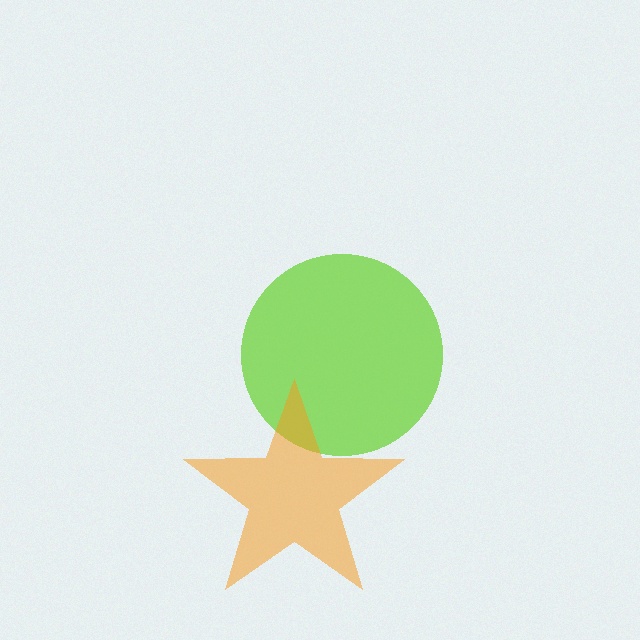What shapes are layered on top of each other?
The layered shapes are: a lime circle, an orange star.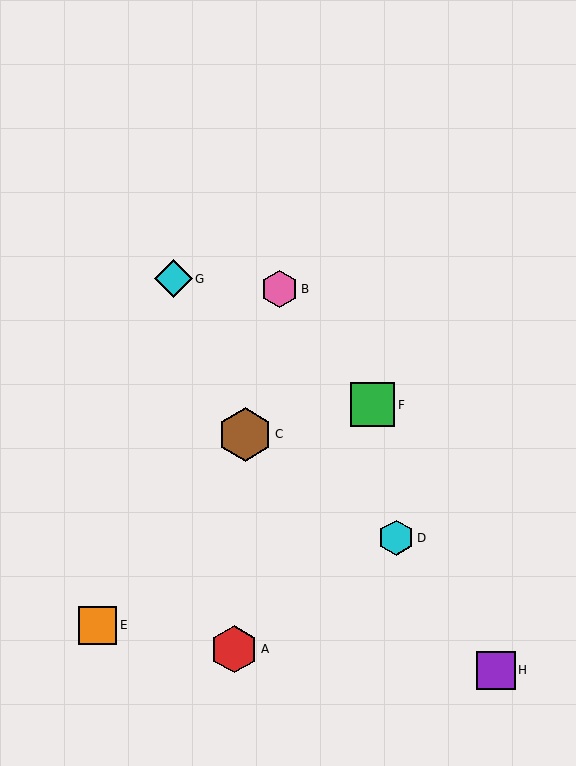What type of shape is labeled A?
Shape A is a red hexagon.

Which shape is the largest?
The brown hexagon (labeled C) is the largest.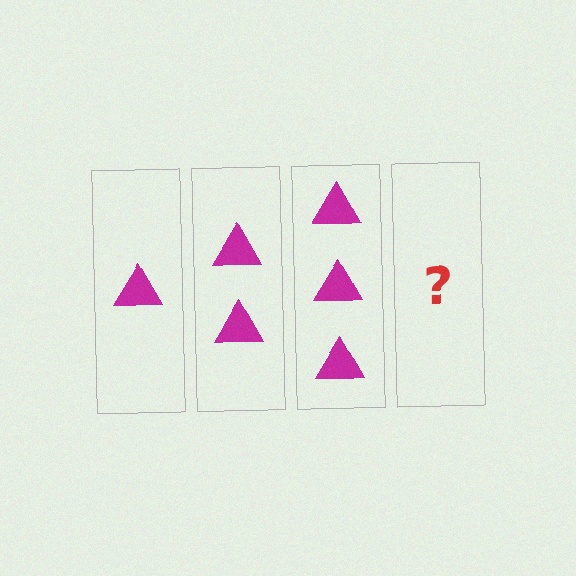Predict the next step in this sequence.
The next step is 4 triangles.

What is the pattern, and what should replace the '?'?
The pattern is that each step adds one more triangle. The '?' should be 4 triangles.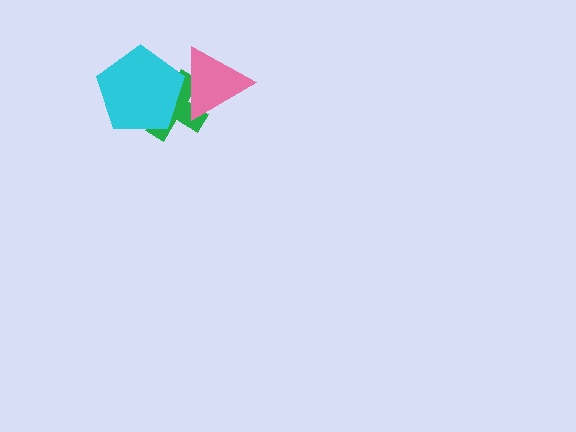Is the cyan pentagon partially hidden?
Yes, it is partially covered by another shape.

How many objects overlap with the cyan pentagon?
2 objects overlap with the cyan pentagon.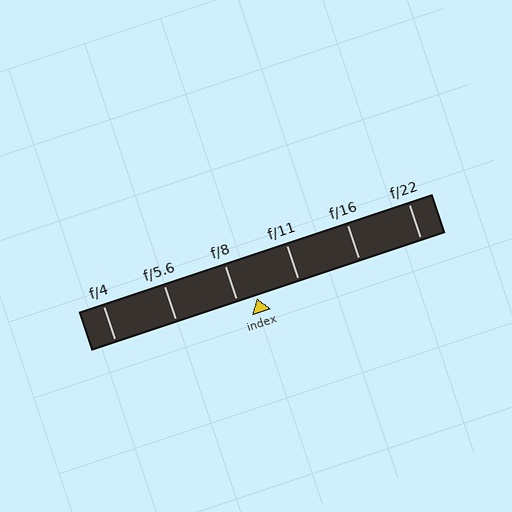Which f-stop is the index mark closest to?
The index mark is closest to f/8.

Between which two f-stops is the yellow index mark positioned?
The index mark is between f/8 and f/11.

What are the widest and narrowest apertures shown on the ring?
The widest aperture shown is f/4 and the narrowest is f/22.